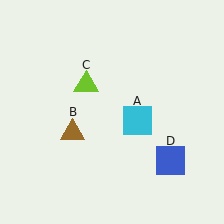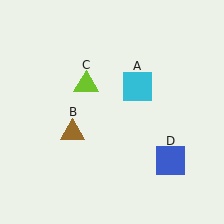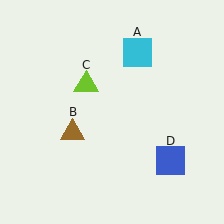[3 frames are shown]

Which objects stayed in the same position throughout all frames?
Brown triangle (object B) and lime triangle (object C) and blue square (object D) remained stationary.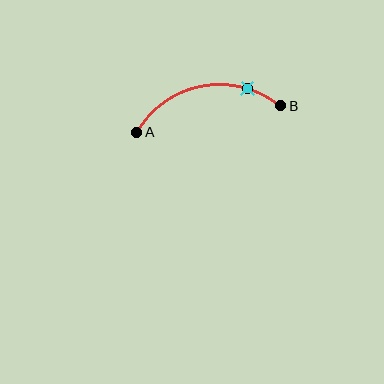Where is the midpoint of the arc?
The arc midpoint is the point on the curve farthest from the straight line joining A and B. It sits above that line.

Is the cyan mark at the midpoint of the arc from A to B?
No. The cyan mark lies on the arc but is closer to endpoint B. The arc midpoint would be at the point on the curve equidistant along the arc from both A and B.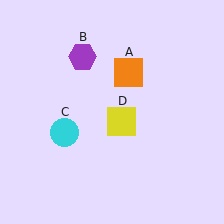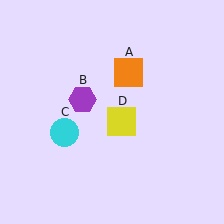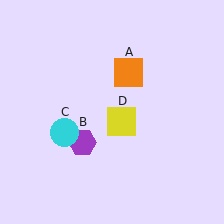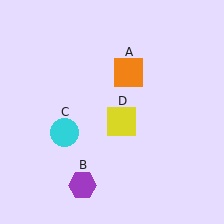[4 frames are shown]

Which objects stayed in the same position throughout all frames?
Orange square (object A) and cyan circle (object C) and yellow square (object D) remained stationary.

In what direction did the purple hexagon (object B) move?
The purple hexagon (object B) moved down.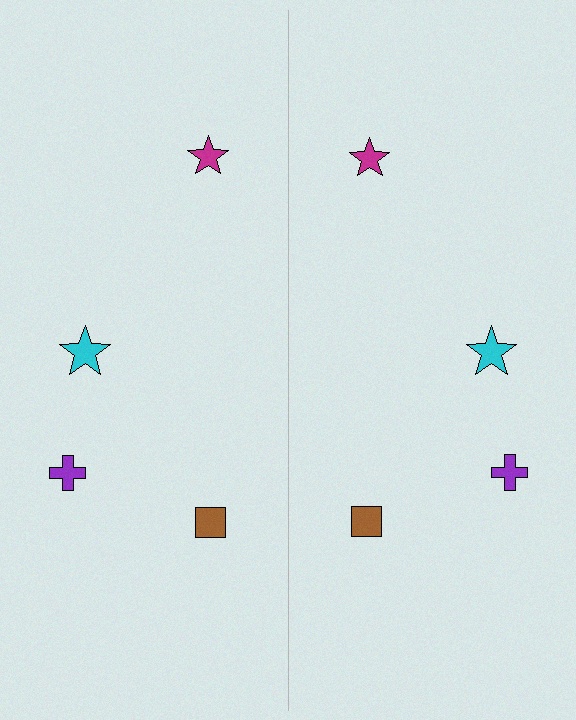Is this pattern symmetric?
Yes, this pattern has bilateral (reflection) symmetry.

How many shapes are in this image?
There are 8 shapes in this image.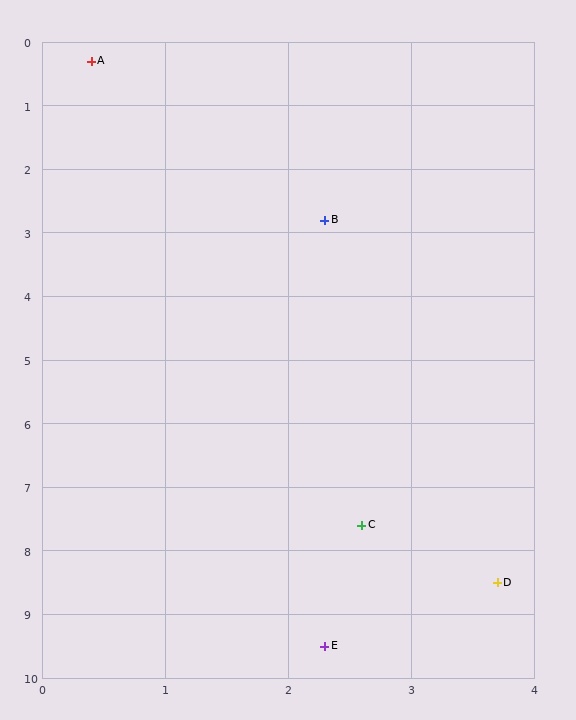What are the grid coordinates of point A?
Point A is at approximately (0.4, 0.3).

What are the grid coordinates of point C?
Point C is at approximately (2.6, 7.6).